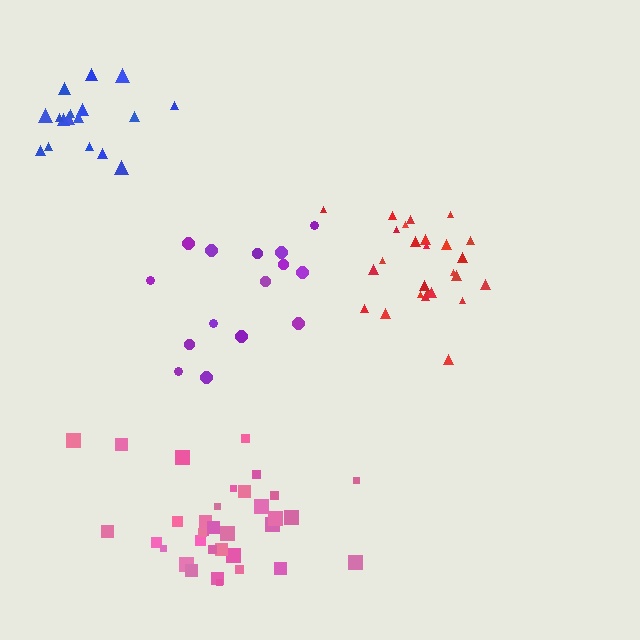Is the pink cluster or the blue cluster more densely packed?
Blue.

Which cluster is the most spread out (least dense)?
Purple.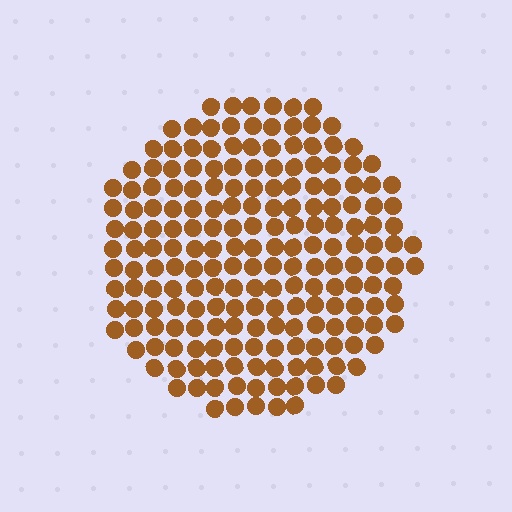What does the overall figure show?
The overall figure shows a circle.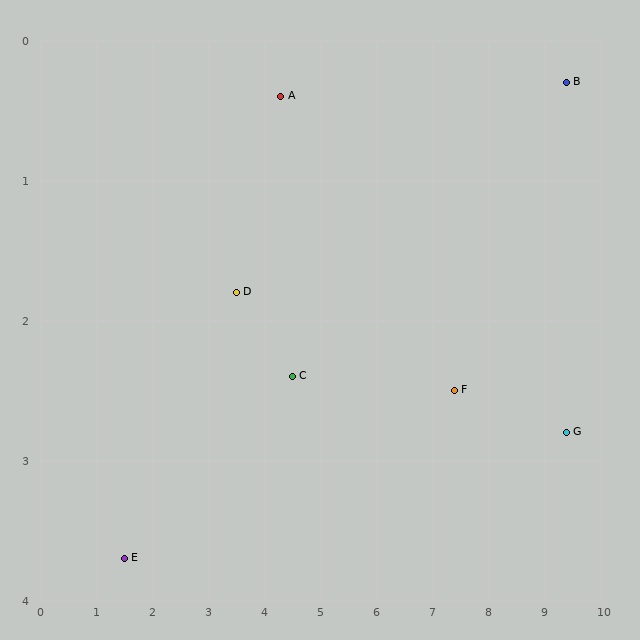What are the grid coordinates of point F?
Point F is at approximately (7.4, 2.5).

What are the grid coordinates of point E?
Point E is at approximately (1.5, 3.7).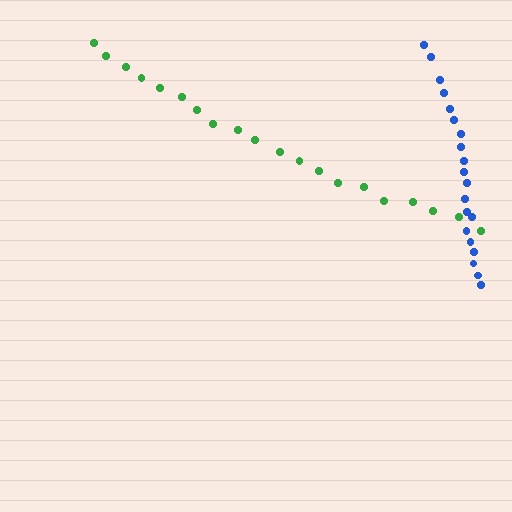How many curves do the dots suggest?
There are 2 distinct paths.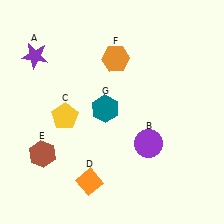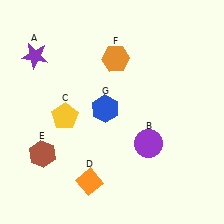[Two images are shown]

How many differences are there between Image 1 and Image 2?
There is 1 difference between the two images.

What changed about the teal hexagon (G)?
In Image 1, G is teal. In Image 2, it changed to blue.